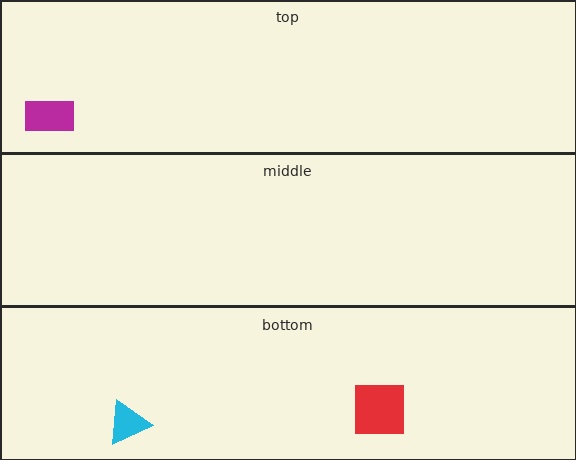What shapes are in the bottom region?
The red square, the cyan triangle.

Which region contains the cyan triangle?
The bottom region.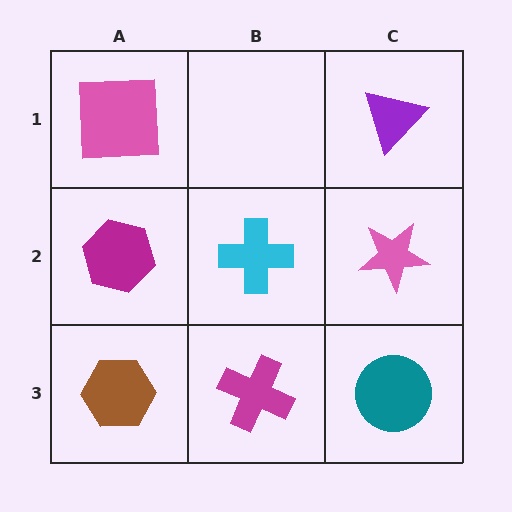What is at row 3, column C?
A teal circle.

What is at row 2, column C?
A pink star.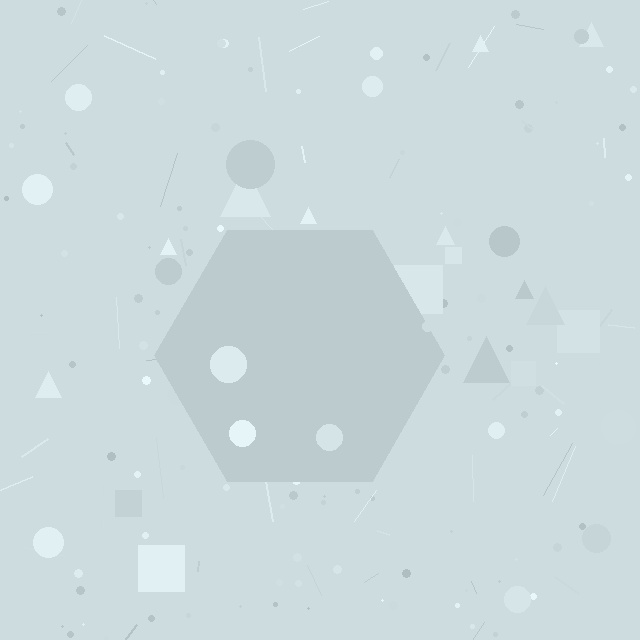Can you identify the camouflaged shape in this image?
The camouflaged shape is a hexagon.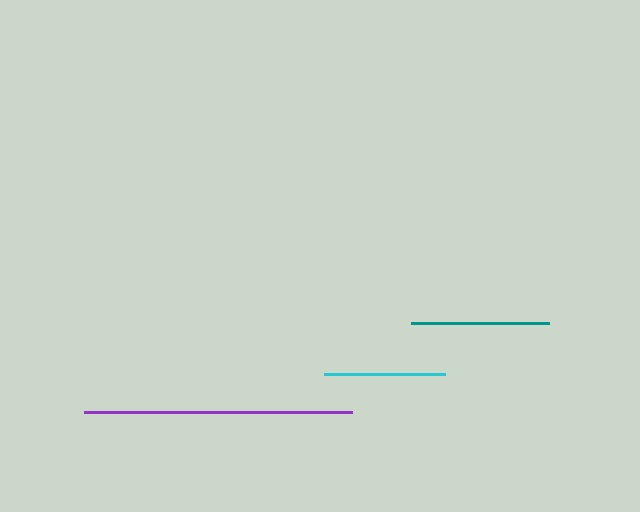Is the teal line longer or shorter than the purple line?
The purple line is longer than the teal line.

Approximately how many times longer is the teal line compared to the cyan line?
The teal line is approximately 1.1 times the length of the cyan line.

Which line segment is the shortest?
The cyan line is the shortest at approximately 121 pixels.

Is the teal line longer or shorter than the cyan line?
The teal line is longer than the cyan line.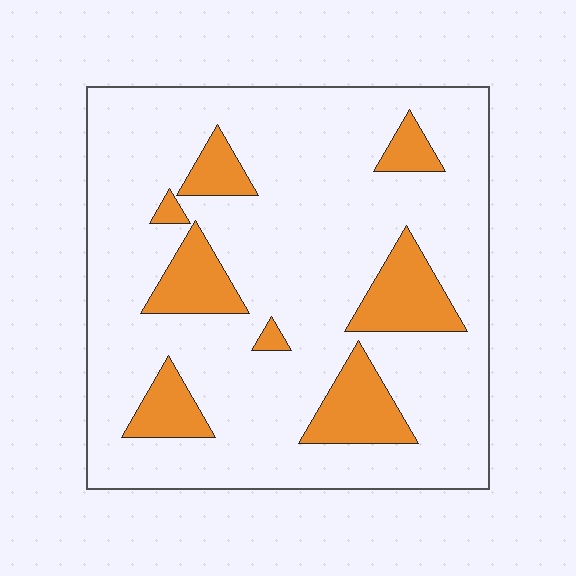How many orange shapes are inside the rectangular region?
8.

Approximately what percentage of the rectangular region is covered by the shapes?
Approximately 20%.